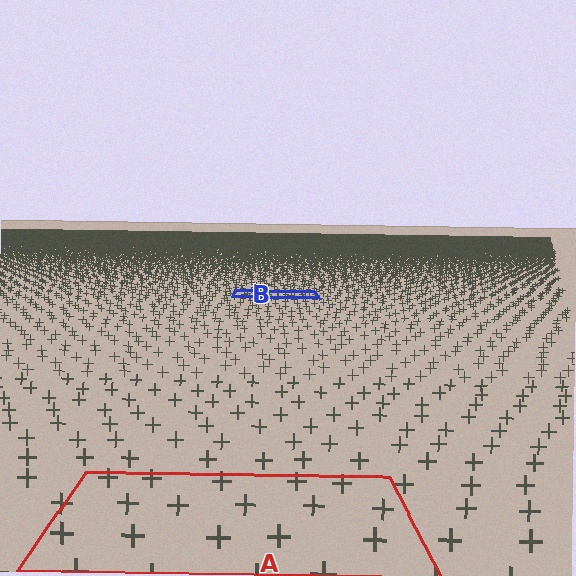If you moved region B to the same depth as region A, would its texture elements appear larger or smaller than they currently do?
They would appear larger. At a closer depth, the same texture elements are projected at a bigger on-screen size.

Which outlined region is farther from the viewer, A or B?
Region B is farther from the viewer — the texture elements inside it appear smaller and more densely packed.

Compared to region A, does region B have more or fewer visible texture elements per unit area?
Region B has more texture elements per unit area — they are packed more densely because it is farther away.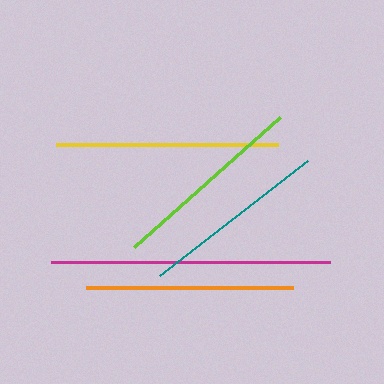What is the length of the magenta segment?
The magenta segment is approximately 279 pixels long.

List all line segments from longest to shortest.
From longest to shortest: magenta, yellow, orange, lime, teal.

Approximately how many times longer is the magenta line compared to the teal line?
The magenta line is approximately 1.5 times the length of the teal line.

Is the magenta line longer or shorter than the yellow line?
The magenta line is longer than the yellow line.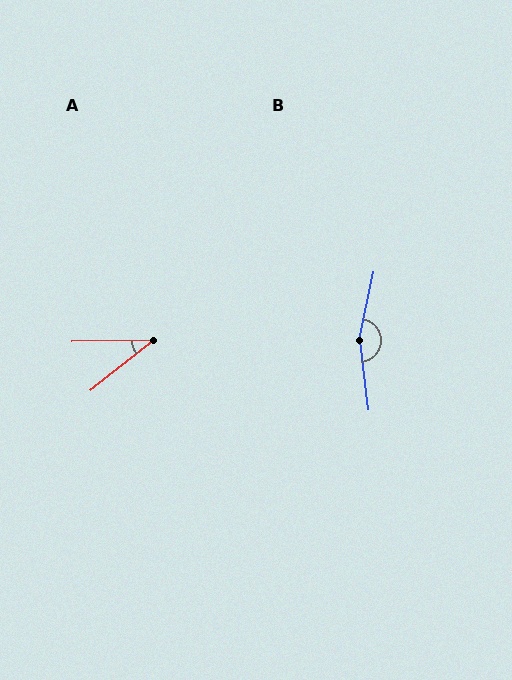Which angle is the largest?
B, at approximately 161 degrees.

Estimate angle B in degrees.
Approximately 161 degrees.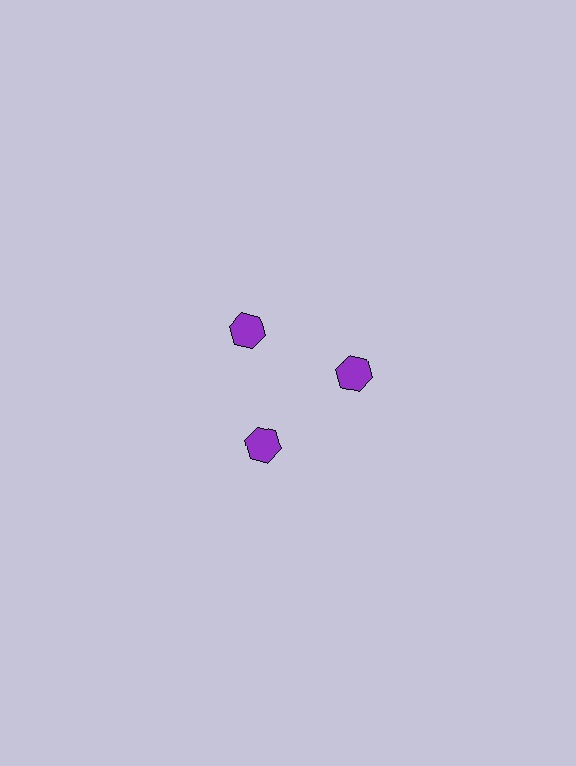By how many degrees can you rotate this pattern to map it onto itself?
The pattern maps onto itself every 120 degrees of rotation.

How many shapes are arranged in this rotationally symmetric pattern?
There are 3 shapes, arranged in 3 groups of 1.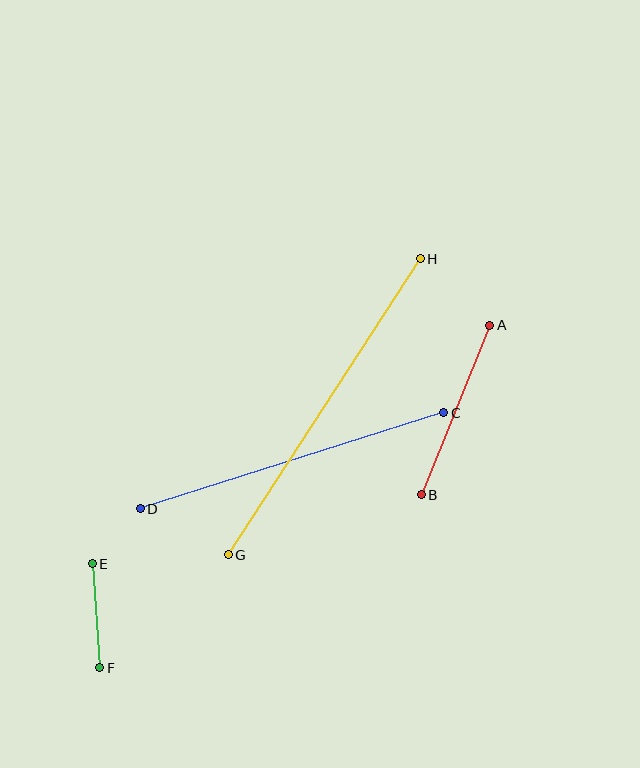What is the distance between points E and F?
The distance is approximately 104 pixels.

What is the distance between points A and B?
The distance is approximately 183 pixels.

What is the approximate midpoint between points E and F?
The midpoint is at approximately (96, 616) pixels.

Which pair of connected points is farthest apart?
Points G and H are farthest apart.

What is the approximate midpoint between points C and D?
The midpoint is at approximately (292, 461) pixels.